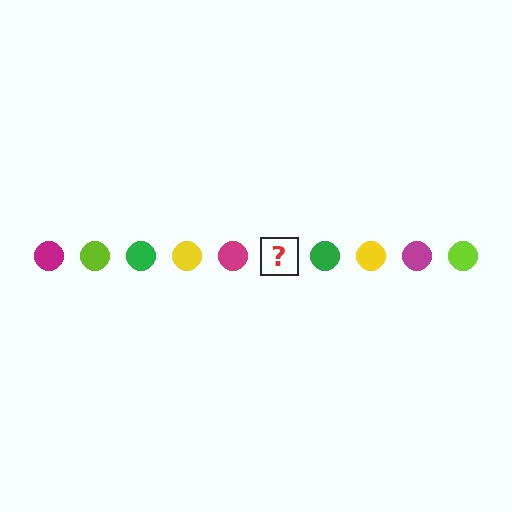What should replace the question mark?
The question mark should be replaced with a lime circle.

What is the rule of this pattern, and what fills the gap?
The rule is that the pattern cycles through magenta, lime, green, yellow circles. The gap should be filled with a lime circle.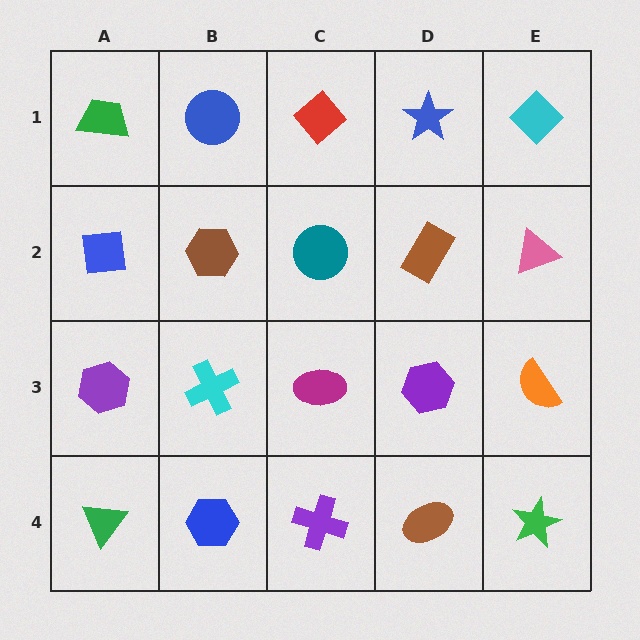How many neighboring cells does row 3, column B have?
4.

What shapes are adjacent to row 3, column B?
A brown hexagon (row 2, column B), a blue hexagon (row 4, column B), a purple hexagon (row 3, column A), a magenta ellipse (row 3, column C).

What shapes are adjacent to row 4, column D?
A purple hexagon (row 3, column D), a purple cross (row 4, column C), a green star (row 4, column E).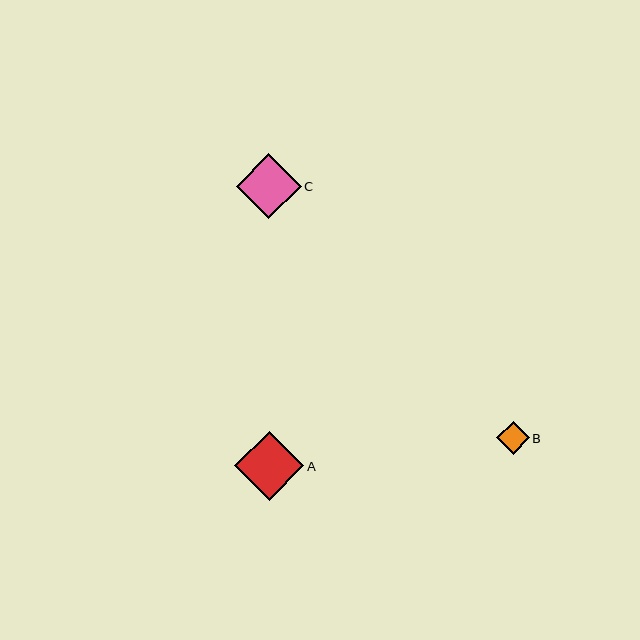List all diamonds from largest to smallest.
From largest to smallest: A, C, B.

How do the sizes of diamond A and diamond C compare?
Diamond A and diamond C are approximately the same size.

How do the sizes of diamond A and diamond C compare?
Diamond A and diamond C are approximately the same size.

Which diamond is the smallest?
Diamond B is the smallest with a size of approximately 33 pixels.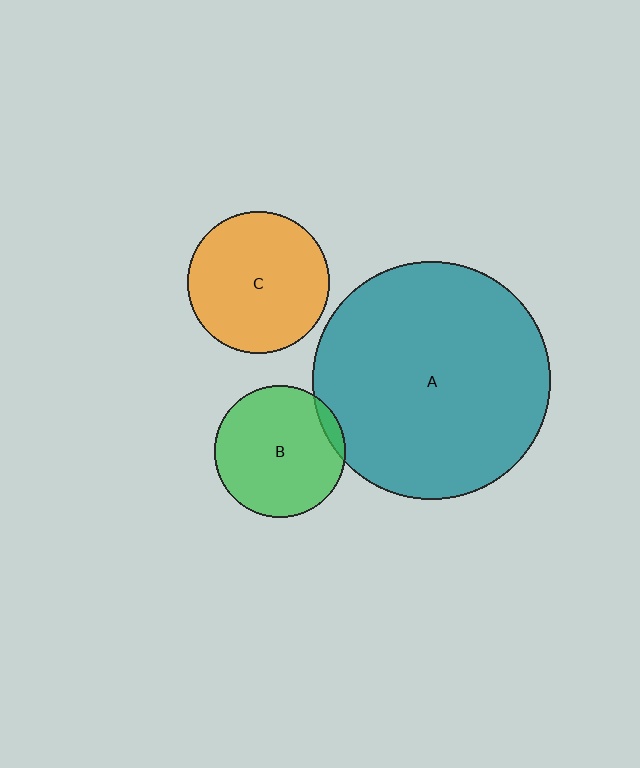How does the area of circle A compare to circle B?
Approximately 3.3 times.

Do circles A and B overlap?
Yes.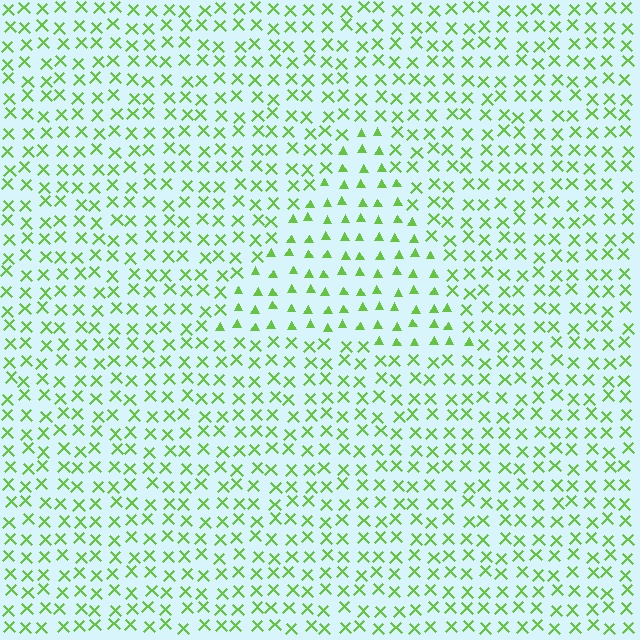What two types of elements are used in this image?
The image uses triangles inside the triangle region and X marks outside it.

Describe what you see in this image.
The image is filled with small lime elements arranged in a uniform grid. A triangle-shaped region contains triangles, while the surrounding area contains X marks. The boundary is defined purely by the change in element shape.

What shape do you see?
I see a triangle.